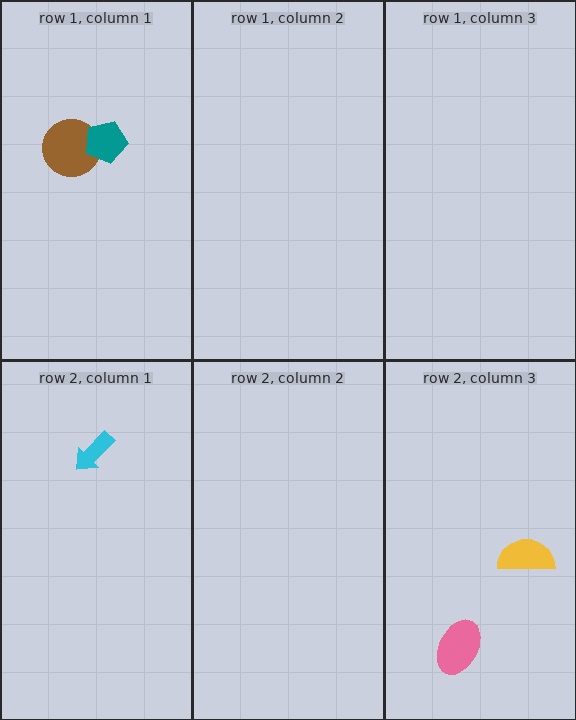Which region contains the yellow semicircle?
The row 2, column 3 region.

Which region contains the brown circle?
The row 1, column 1 region.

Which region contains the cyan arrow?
The row 2, column 1 region.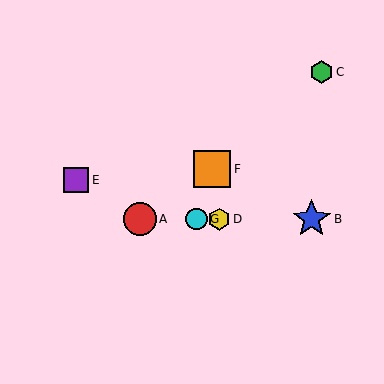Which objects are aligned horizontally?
Objects A, B, D, G are aligned horizontally.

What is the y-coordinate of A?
Object A is at y≈219.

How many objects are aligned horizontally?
4 objects (A, B, D, G) are aligned horizontally.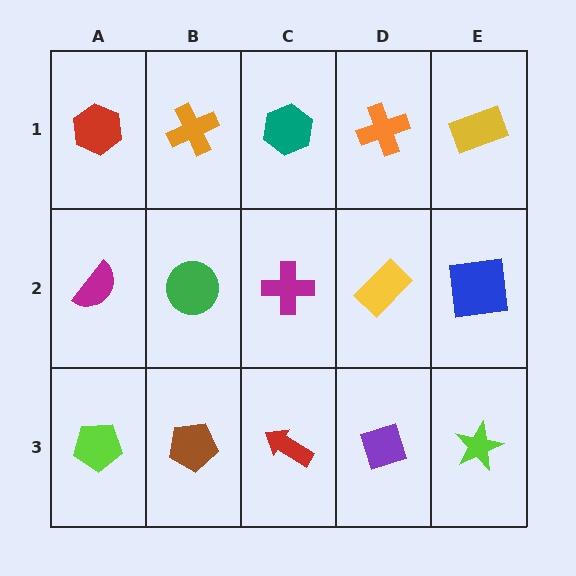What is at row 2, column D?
A yellow rectangle.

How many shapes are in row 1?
5 shapes.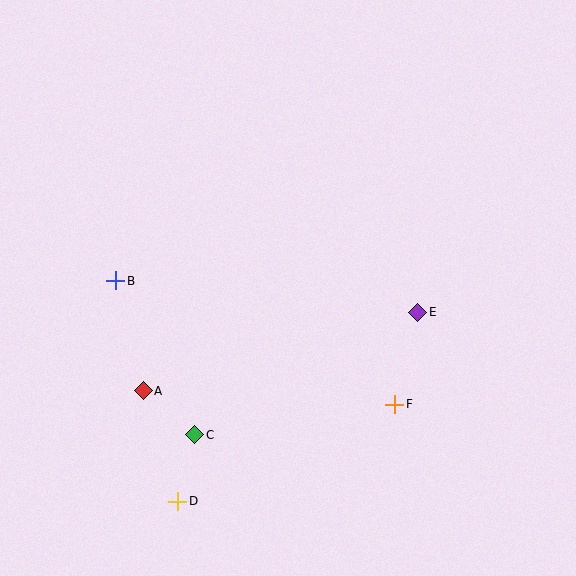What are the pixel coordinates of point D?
Point D is at (178, 501).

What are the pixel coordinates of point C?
Point C is at (195, 435).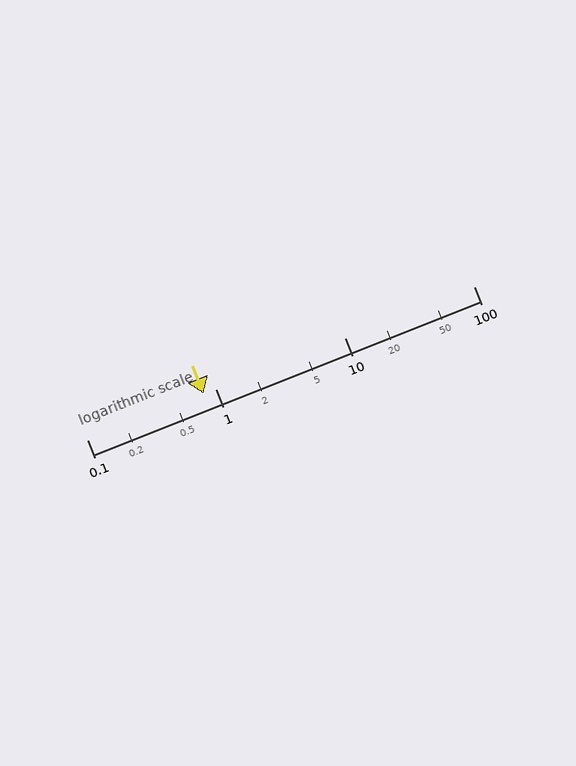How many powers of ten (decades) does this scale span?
The scale spans 3 decades, from 0.1 to 100.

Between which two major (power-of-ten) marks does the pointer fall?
The pointer is between 0.1 and 1.